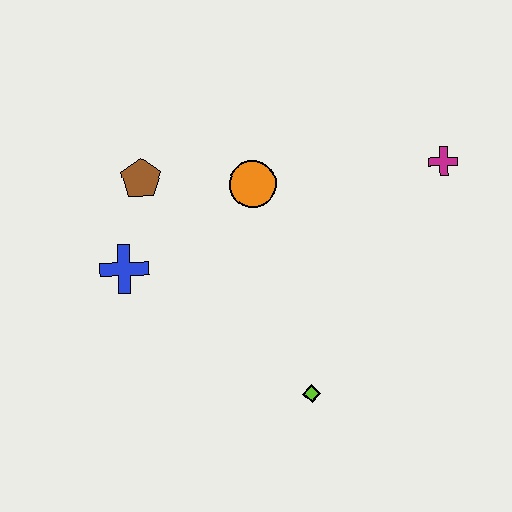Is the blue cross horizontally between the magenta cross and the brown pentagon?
No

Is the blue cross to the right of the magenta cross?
No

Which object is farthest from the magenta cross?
The blue cross is farthest from the magenta cross.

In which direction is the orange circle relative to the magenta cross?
The orange circle is to the left of the magenta cross.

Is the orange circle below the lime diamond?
No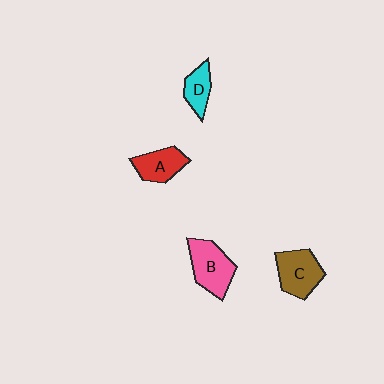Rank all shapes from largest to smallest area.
From largest to smallest: B (pink), C (brown), A (red), D (cyan).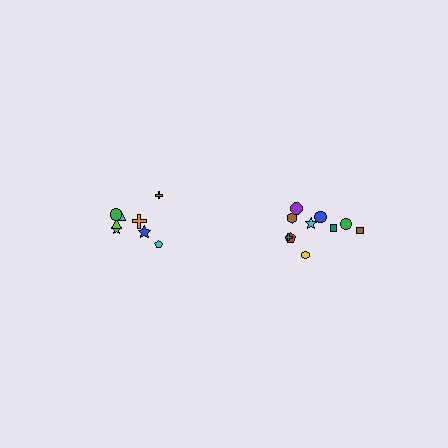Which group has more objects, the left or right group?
The right group.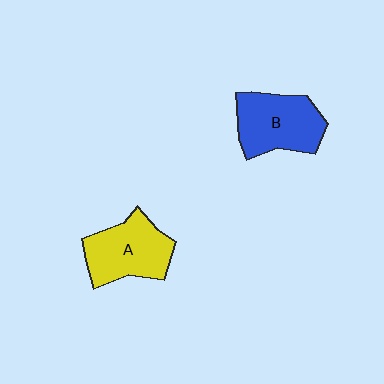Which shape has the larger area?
Shape B (blue).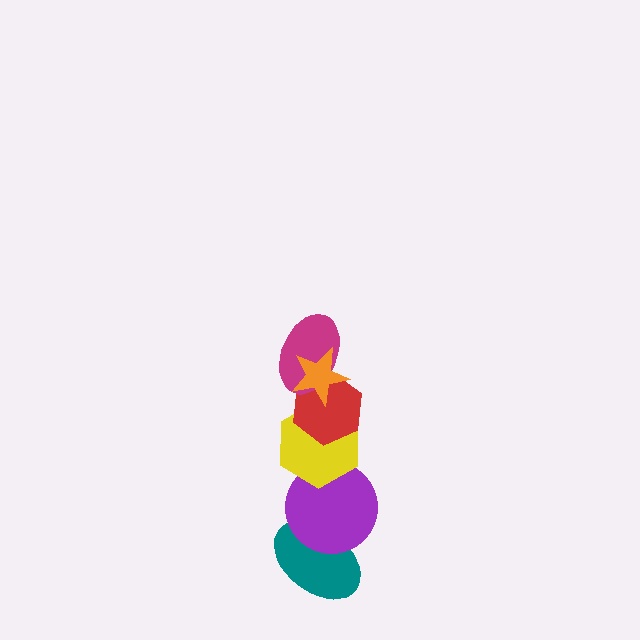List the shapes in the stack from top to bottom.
From top to bottom: the orange star, the magenta ellipse, the red hexagon, the yellow hexagon, the purple circle, the teal ellipse.